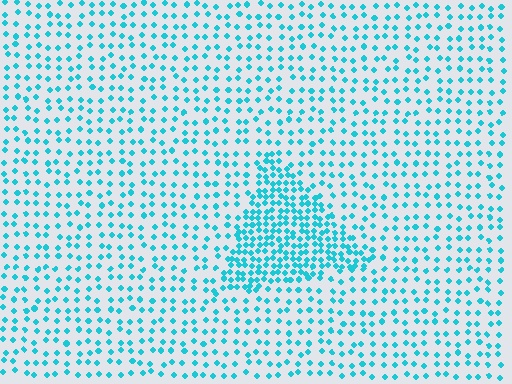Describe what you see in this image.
The image contains small cyan elements arranged at two different densities. A triangle-shaped region is visible where the elements are more densely packed than the surrounding area.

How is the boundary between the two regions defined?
The boundary is defined by a change in element density (approximately 2.3x ratio). All elements are the same color, size, and shape.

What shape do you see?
I see a triangle.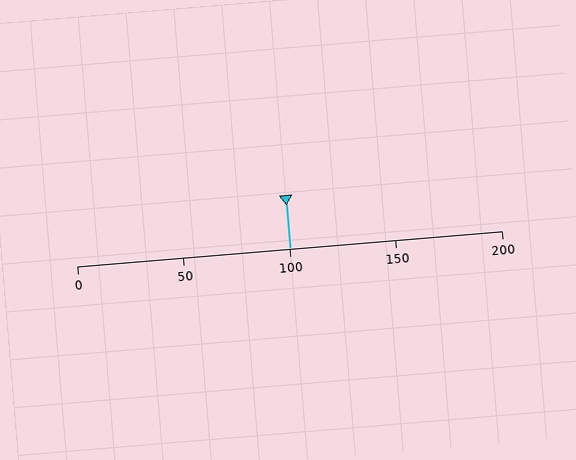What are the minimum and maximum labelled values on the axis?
The axis runs from 0 to 200.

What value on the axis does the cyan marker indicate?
The marker indicates approximately 100.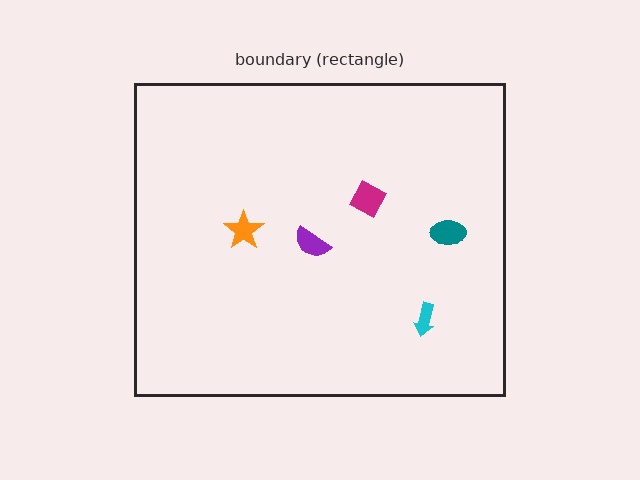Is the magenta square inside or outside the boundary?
Inside.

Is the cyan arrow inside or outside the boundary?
Inside.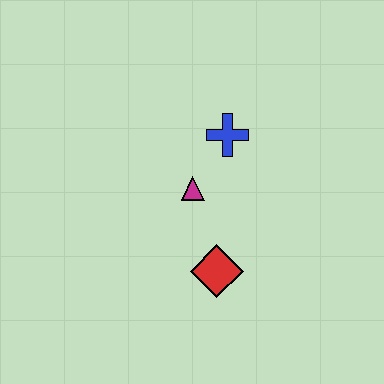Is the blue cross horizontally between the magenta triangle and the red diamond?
No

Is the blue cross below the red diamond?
No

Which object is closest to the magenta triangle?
The blue cross is closest to the magenta triangle.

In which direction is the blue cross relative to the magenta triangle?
The blue cross is above the magenta triangle.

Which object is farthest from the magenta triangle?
The red diamond is farthest from the magenta triangle.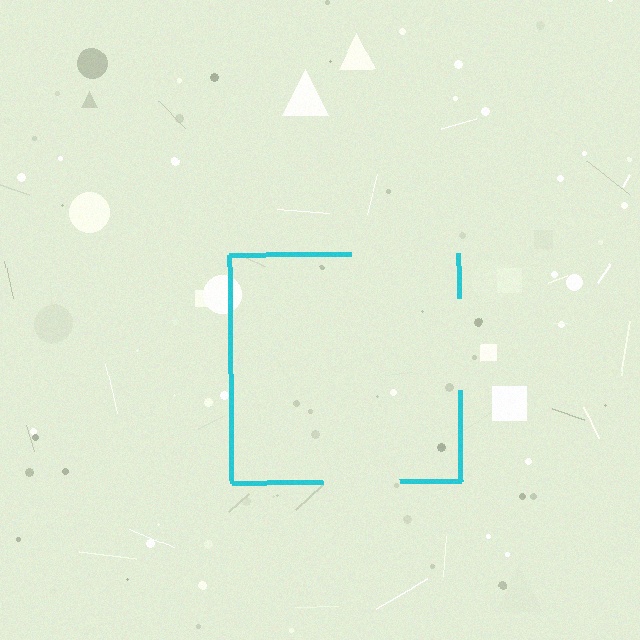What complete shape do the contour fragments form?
The contour fragments form a square.